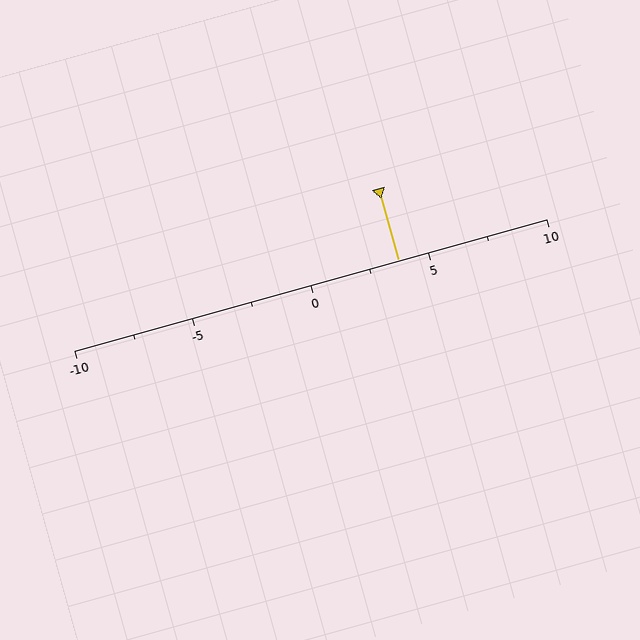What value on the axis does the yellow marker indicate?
The marker indicates approximately 3.8.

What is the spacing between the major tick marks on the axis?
The major ticks are spaced 5 apart.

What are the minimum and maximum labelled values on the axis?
The axis runs from -10 to 10.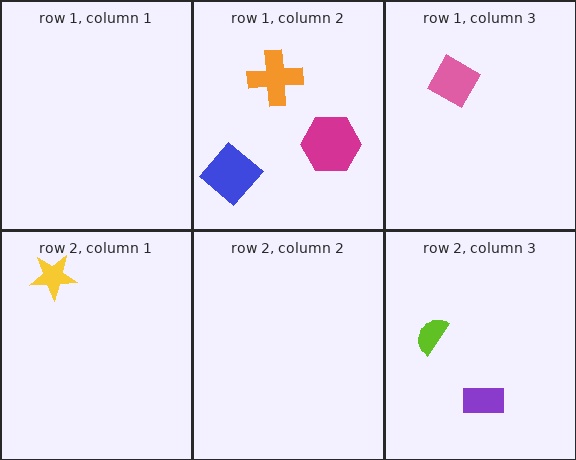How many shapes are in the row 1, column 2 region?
3.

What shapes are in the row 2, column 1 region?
The yellow star.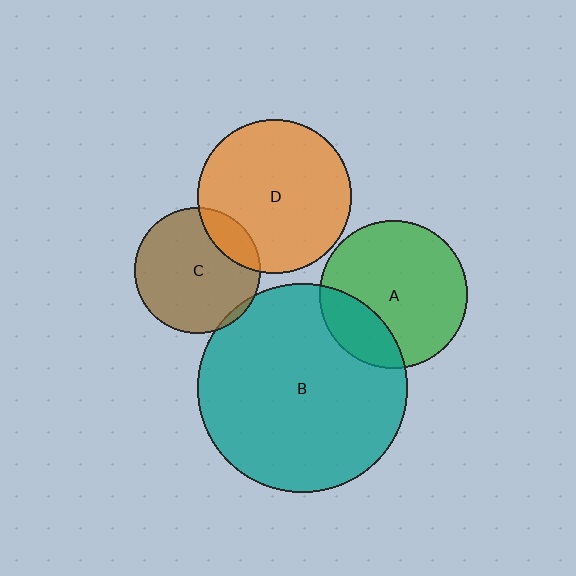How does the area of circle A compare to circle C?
Approximately 1.4 times.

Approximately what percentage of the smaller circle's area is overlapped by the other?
Approximately 25%.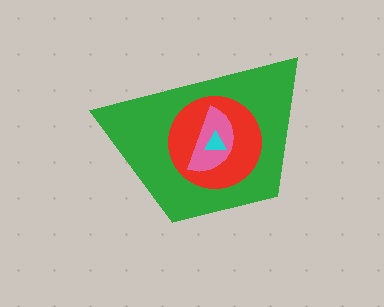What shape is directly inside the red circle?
The pink semicircle.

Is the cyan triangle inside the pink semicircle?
Yes.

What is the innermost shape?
The cyan triangle.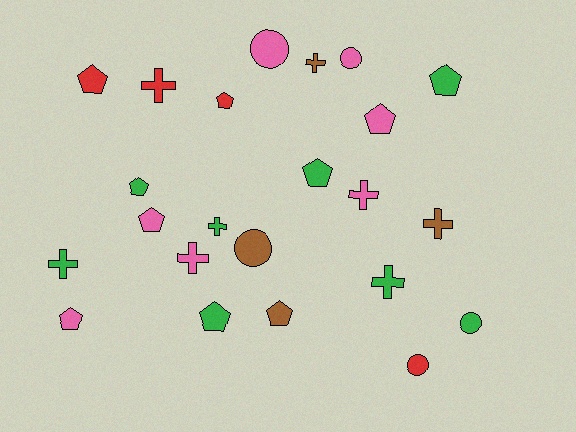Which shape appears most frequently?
Pentagon, with 10 objects.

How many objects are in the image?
There are 23 objects.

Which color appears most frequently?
Green, with 8 objects.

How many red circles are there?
There is 1 red circle.